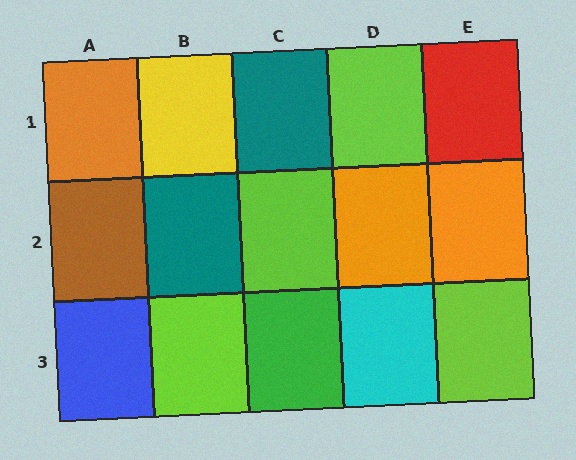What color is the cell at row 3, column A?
Blue.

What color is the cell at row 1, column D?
Lime.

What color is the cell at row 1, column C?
Teal.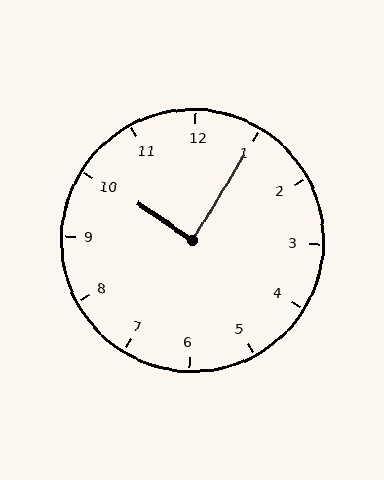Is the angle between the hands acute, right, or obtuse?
It is right.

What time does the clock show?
10:05.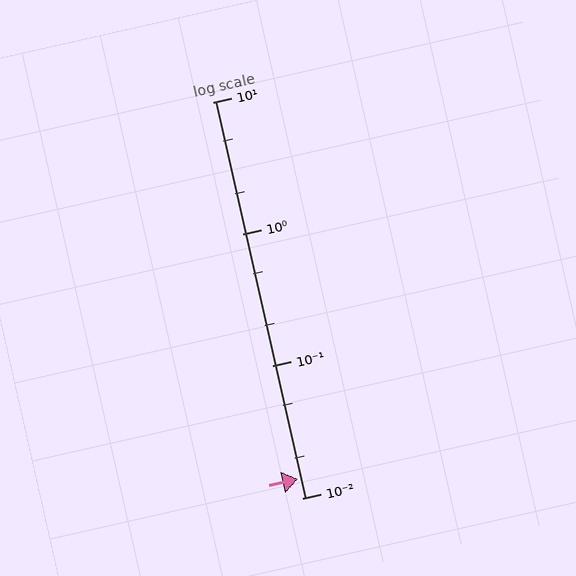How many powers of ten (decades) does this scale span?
The scale spans 3 decades, from 0.01 to 10.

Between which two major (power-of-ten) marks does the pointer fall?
The pointer is between 0.01 and 0.1.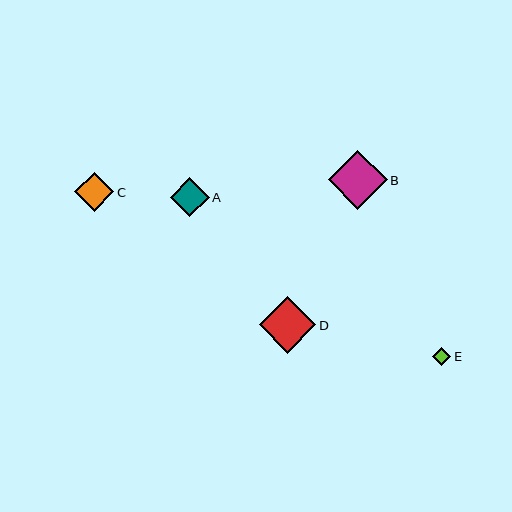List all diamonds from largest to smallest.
From largest to smallest: B, D, A, C, E.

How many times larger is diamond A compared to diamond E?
Diamond A is approximately 2.2 times the size of diamond E.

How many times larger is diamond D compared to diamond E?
Diamond D is approximately 3.1 times the size of diamond E.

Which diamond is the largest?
Diamond B is the largest with a size of approximately 59 pixels.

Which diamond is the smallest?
Diamond E is the smallest with a size of approximately 18 pixels.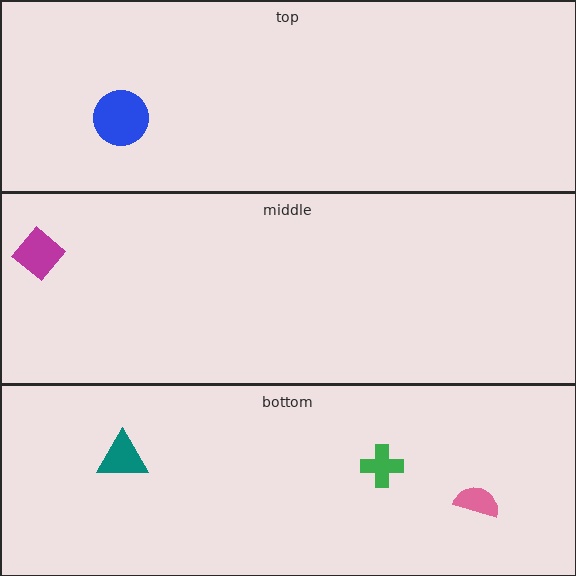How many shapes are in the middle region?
1.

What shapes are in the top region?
The blue circle.